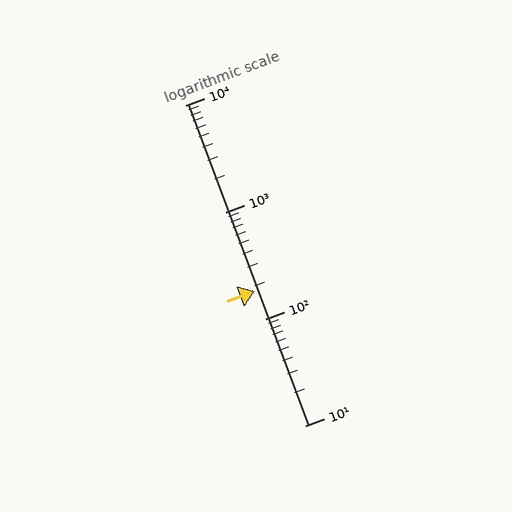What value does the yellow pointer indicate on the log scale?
The pointer indicates approximately 180.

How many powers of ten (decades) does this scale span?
The scale spans 3 decades, from 10 to 10000.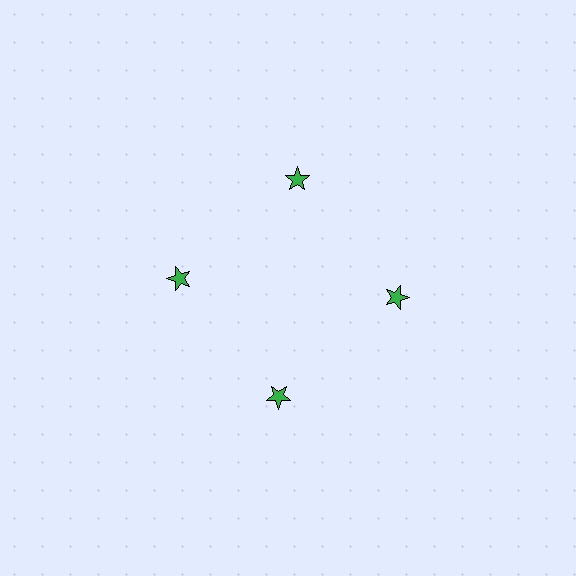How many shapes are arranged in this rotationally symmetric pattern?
There are 4 shapes, arranged in 4 groups of 1.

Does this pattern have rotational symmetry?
Yes, this pattern has 4-fold rotational symmetry. It looks the same after rotating 90 degrees around the center.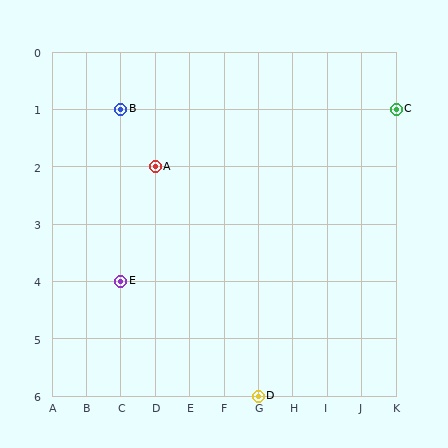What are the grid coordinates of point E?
Point E is at grid coordinates (C, 4).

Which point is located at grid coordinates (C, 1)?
Point B is at (C, 1).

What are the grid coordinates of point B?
Point B is at grid coordinates (C, 1).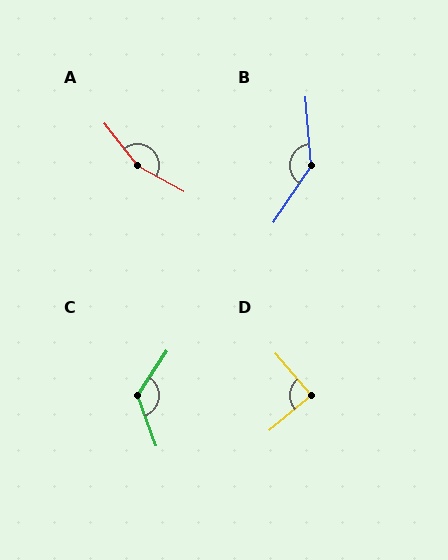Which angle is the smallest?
D, at approximately 89 degrees.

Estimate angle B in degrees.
Approximately 142 degrees.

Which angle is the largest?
A, at approximately 157 degrees.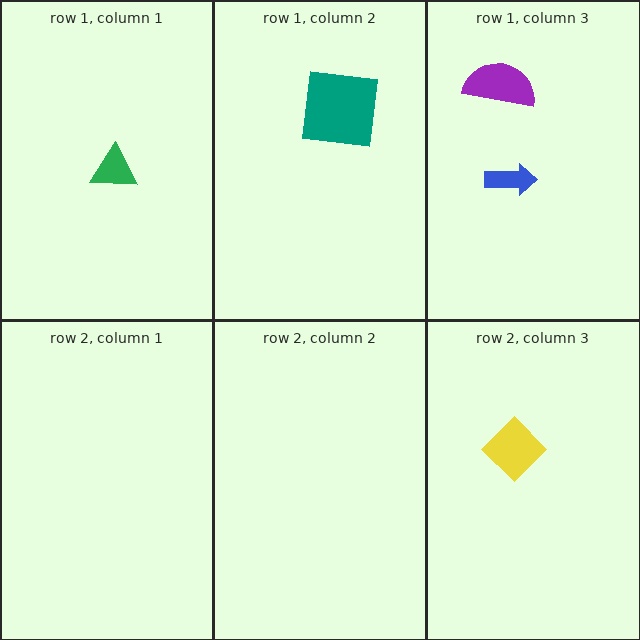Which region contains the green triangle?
The row 1, column 1 region.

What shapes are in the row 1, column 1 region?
The green triangle.